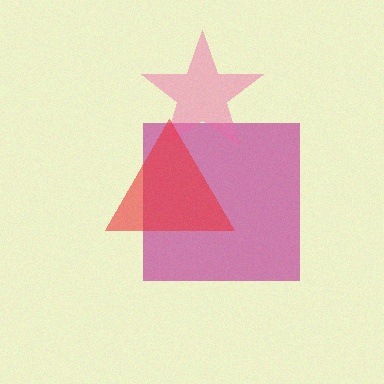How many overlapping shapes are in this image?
There are 3 overlapping shapes in the image.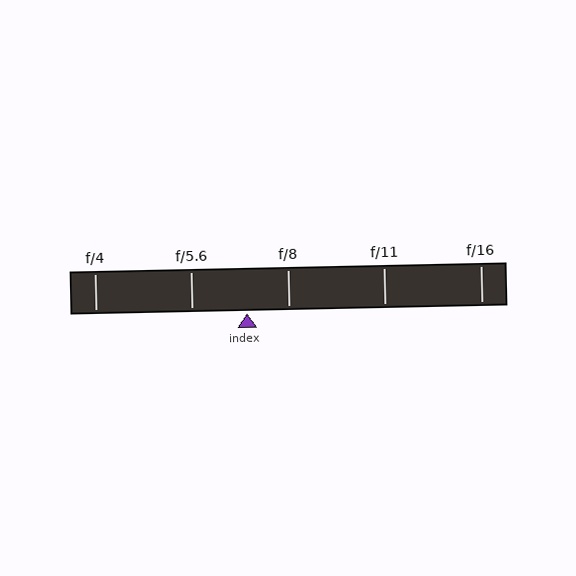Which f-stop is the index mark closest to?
The index mark is closest to f/8.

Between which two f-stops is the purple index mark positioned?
The index mark is between f/5.6 and f/8.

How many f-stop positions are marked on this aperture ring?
There are 5 f-stop positions marked.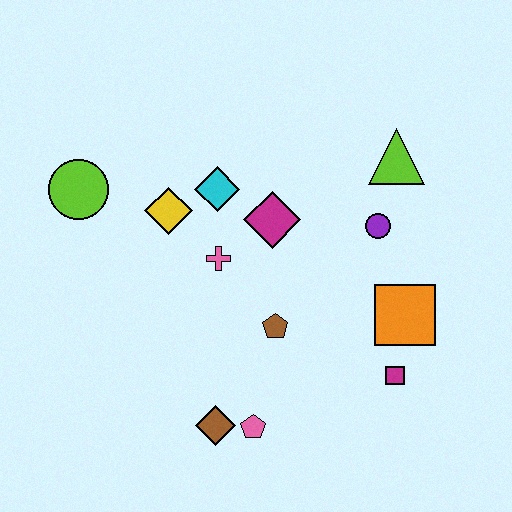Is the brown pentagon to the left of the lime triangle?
Yes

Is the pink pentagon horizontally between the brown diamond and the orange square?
Yes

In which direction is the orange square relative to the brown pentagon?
The orange square is to the right of the brown pentagon.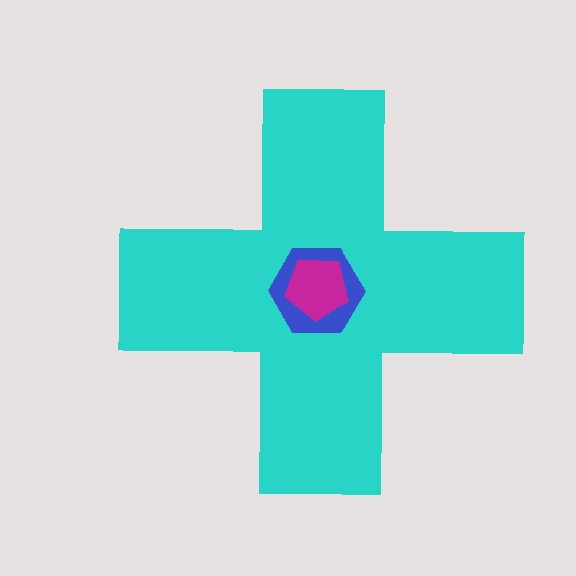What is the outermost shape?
The cyan cross.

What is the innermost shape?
The magenta pentagon.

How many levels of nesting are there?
3.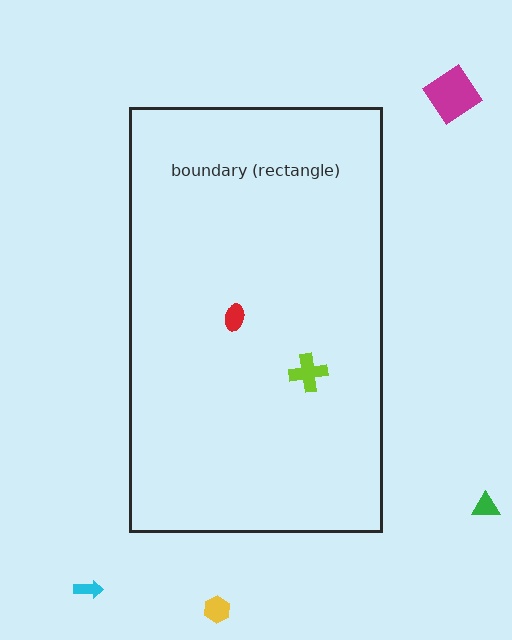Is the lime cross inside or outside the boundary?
Inside.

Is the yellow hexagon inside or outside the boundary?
Outside.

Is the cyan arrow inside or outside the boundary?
Outside.